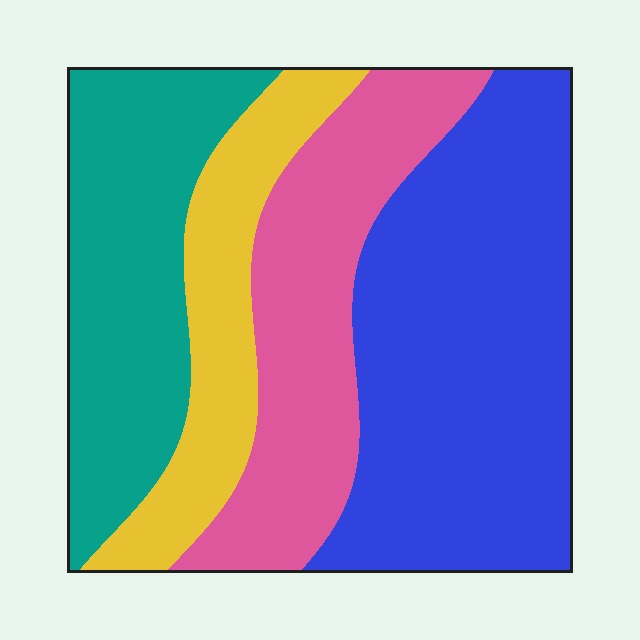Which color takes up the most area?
Blue, at roughly 40%.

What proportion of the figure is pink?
Pink takes up about one quarter (1/4) of the figure.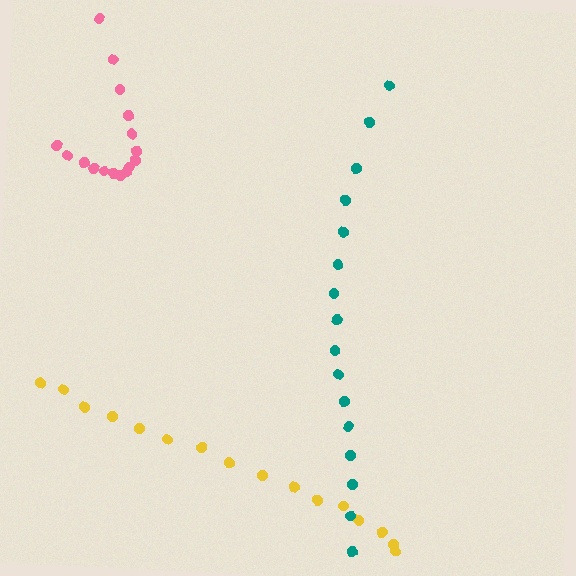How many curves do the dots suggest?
There are 3 distinct paths.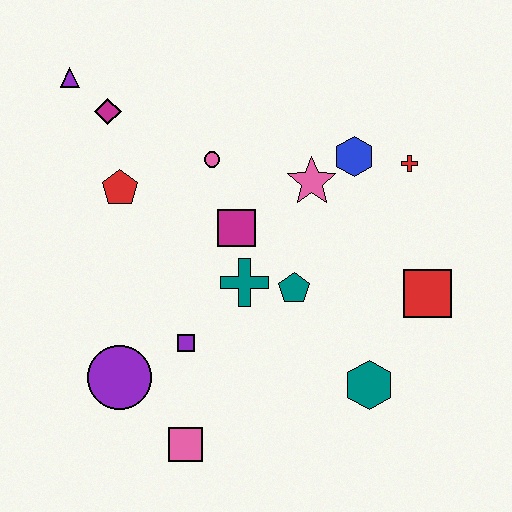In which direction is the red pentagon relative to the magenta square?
The red pentagon is to the left of the magenta square.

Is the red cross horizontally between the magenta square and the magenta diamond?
No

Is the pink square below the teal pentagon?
Yes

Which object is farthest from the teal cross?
The purple triangle is farthest from the teal cross.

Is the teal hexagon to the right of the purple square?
Yes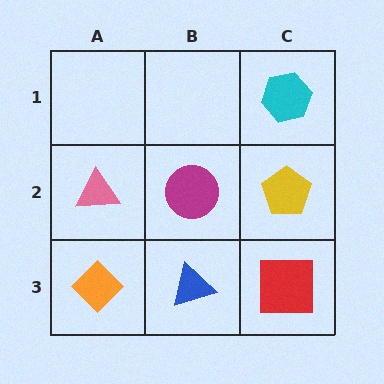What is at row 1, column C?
A cyan hexagon.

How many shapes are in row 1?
1 shape.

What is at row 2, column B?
A magenta circle.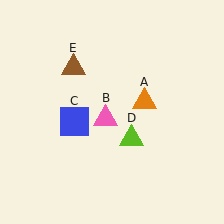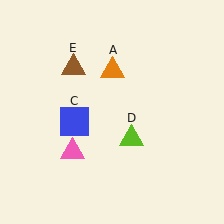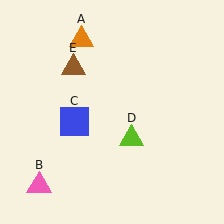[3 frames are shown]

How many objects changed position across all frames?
2 objects changed position: orange triangle (object A), pink triangle (object B).